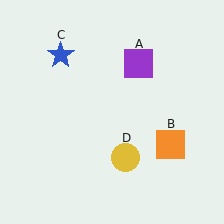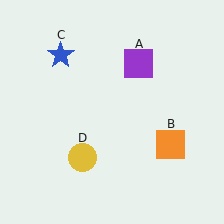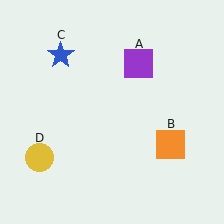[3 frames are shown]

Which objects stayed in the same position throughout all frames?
Purple square (object A) and orange square (object B) and blue star (object C) remained stationary.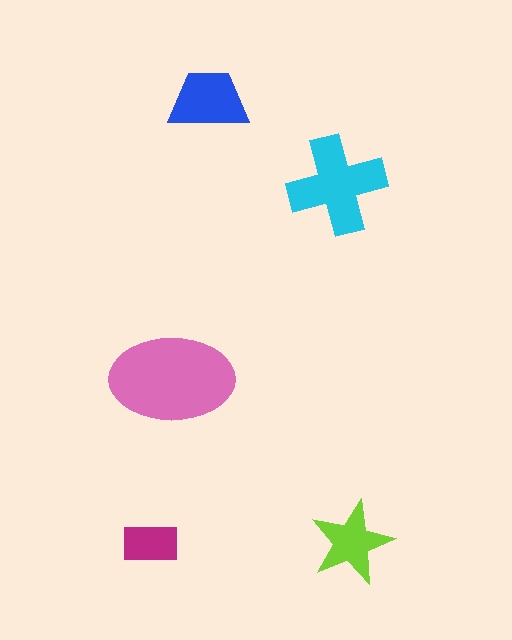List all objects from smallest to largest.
The magenta rectangle, the lime star, the blue trapezoid, the cyan cross, the pink ellipse.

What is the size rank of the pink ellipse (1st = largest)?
1st.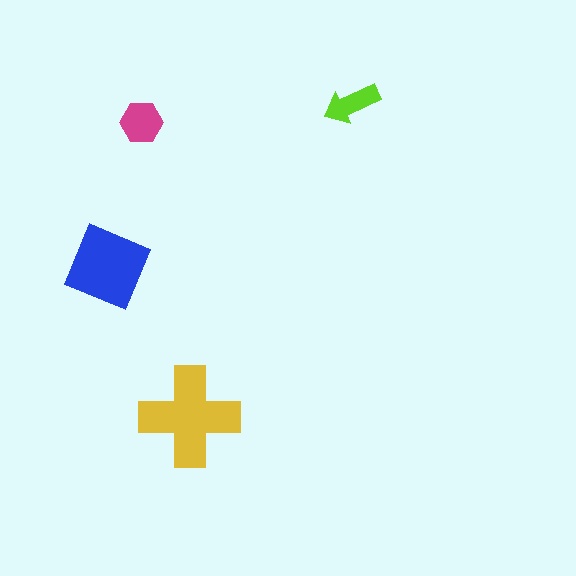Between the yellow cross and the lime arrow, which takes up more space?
The yellow cross.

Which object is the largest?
The yellow cross.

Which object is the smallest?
The lime arrow.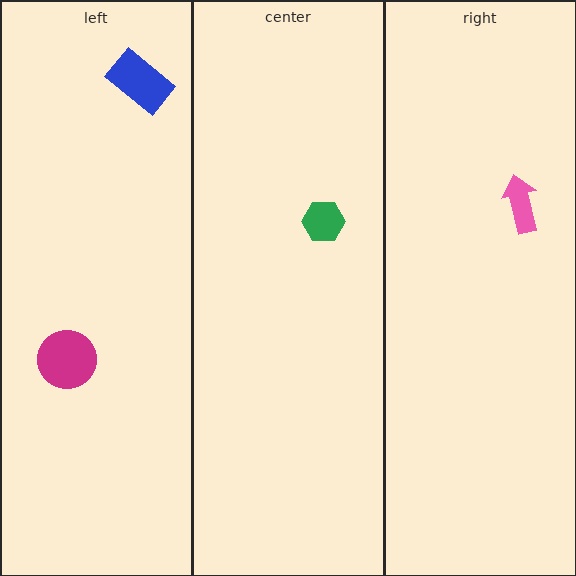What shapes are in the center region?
The green hexagon.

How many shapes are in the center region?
1.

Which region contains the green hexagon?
The center region.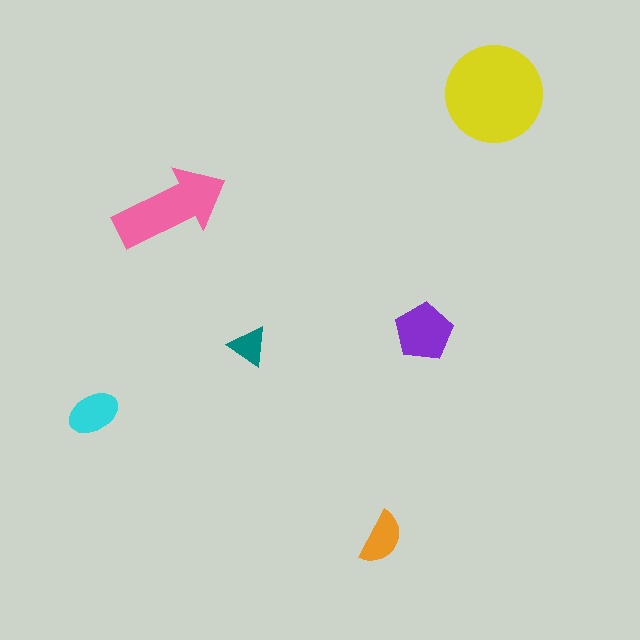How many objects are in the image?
There are 6 objects in the image.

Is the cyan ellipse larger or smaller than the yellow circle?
Smaller.